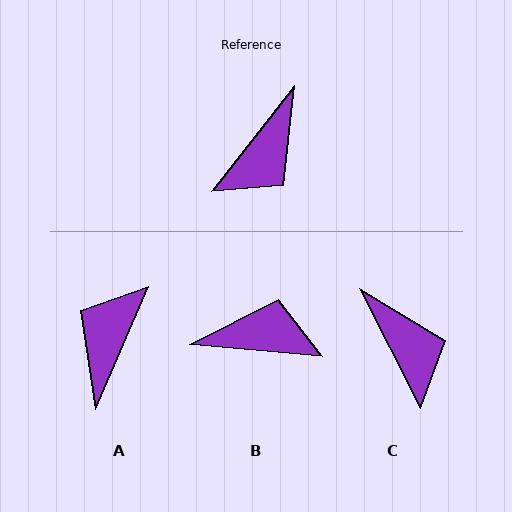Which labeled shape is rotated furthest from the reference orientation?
A, about 165 degrees away.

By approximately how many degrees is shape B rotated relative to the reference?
Approximately 123 degrees counter-clockwise.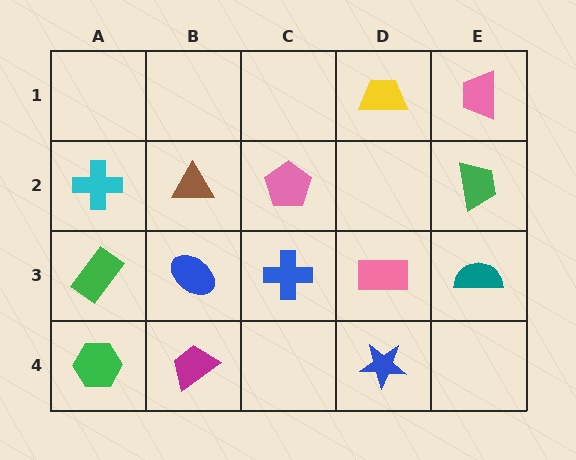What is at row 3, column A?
A green rectangle.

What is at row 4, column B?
A magenta trapezoid.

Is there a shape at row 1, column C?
No, that cell is empty.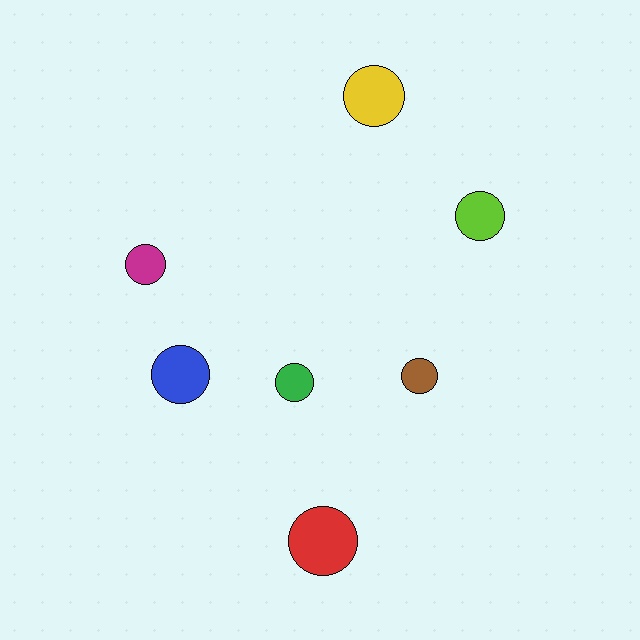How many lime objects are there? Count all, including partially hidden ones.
There is 1 lime object.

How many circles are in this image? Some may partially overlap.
There are 7 circles.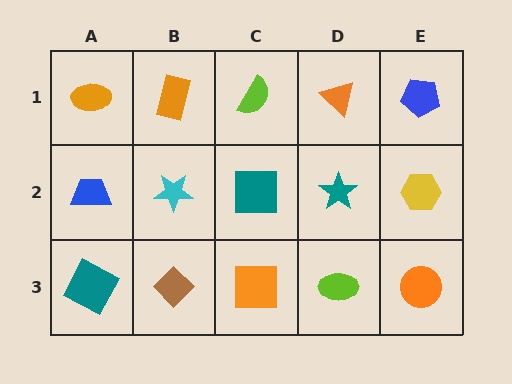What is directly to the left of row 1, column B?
An orange ellipse.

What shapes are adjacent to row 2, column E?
A blue pentagon (row 1, column E), an orange circle (row 3, column E), a teal star (row 2, column D).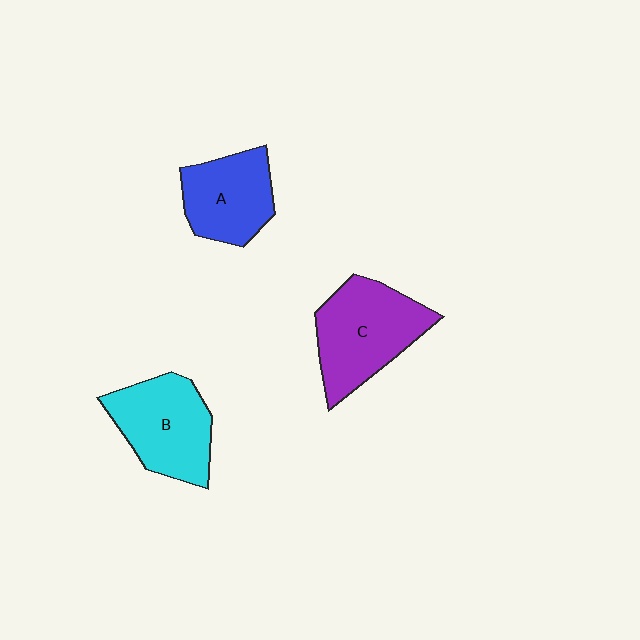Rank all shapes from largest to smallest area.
From largest to smallest: C (purple), B (cyan), A (blue).